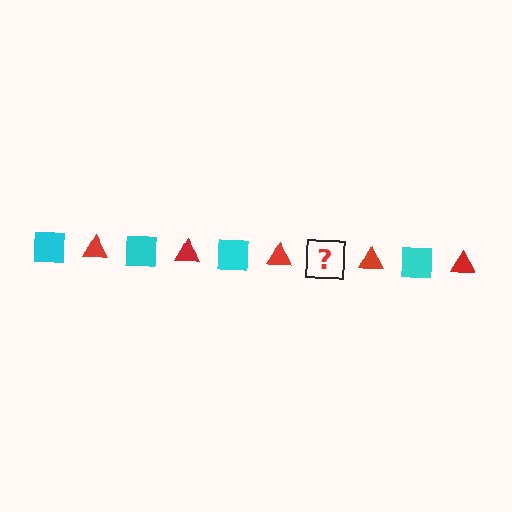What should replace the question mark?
The question mark should be replaced with a cyan square.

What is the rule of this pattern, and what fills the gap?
The rule is that the pattern alternates between cyan square and red triangle. The gap should be filled with a cyan square.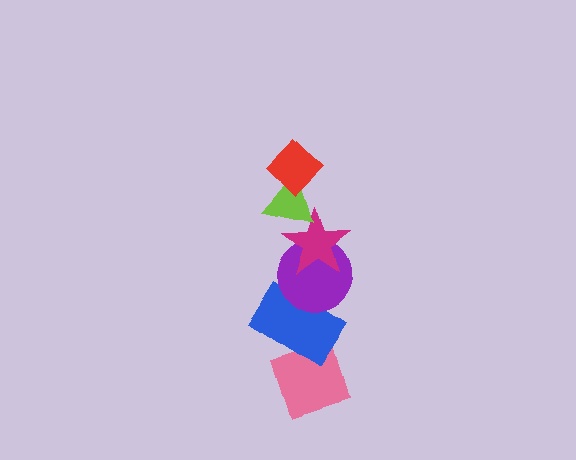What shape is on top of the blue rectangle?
The purple circle is on top of the blue rectangle.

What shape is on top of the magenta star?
The lime triangle is on top of the magenta star.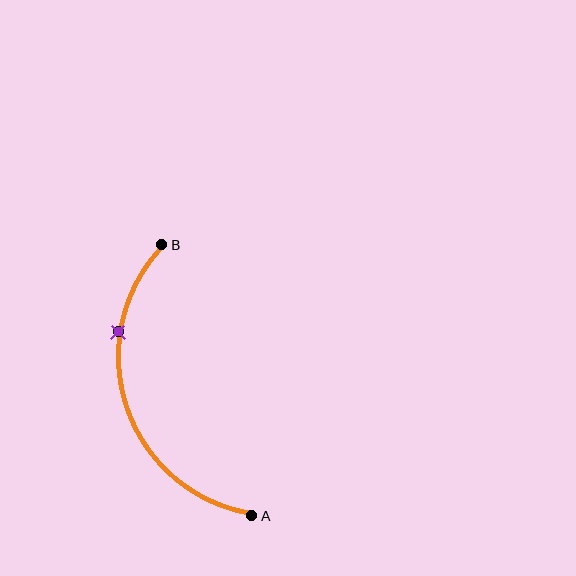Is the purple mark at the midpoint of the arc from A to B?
No. The purple mark lies on the arc but is closer to endpoint B. The arc midpoint would be at the point on the curve equidistant along the arc from both A and B.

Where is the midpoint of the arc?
The arc midpoint is the point on the curve farthest from the straight line joining A and B. It sits to the left of that line.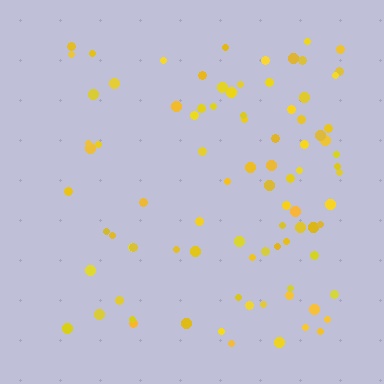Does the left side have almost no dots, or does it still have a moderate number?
Still a moderate number, just noticeably fewer than the right.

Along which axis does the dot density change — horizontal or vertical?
Horizontal.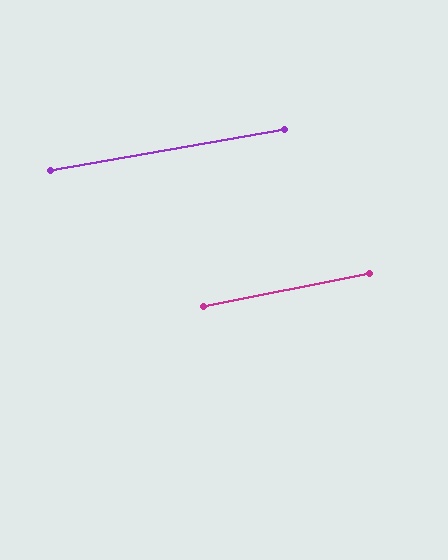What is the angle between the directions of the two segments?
Approximately 1 degree.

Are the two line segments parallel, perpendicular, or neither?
Parallel — their directions differ by only 1.2°.